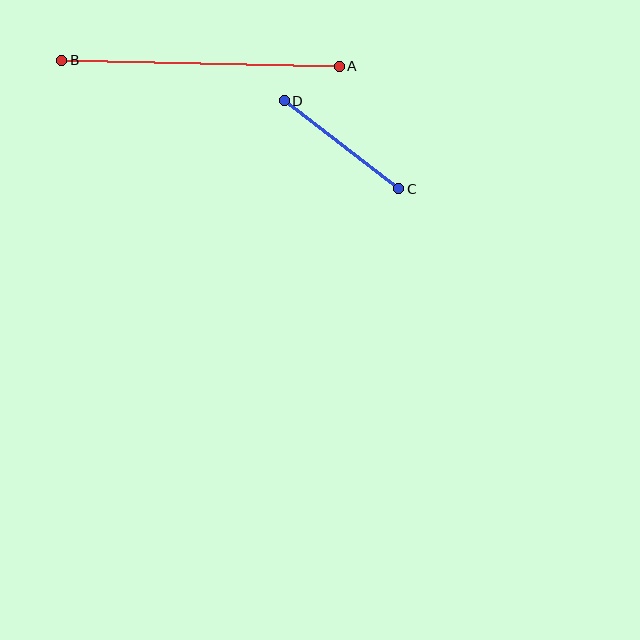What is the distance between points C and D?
The distance is approximately 144 pixels.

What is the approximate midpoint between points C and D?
The midpoint is at approximately (341, 145) pixels.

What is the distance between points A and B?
The distance is approximately 278 pixels.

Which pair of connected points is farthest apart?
Points A and B are farthest apart.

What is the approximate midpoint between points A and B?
The midpoint is at approximately (200, 63) pixels.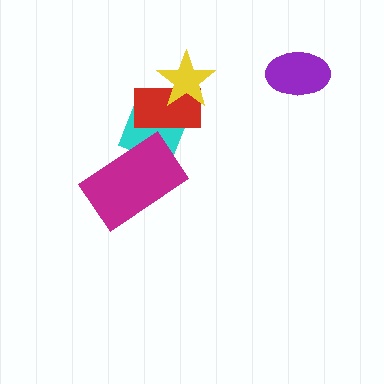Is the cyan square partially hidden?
Yes, it is partially covered by another shape.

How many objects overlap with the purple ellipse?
0 objects overlap with the purple ellipse.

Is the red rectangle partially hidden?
Yes, it is partially covered by another shape.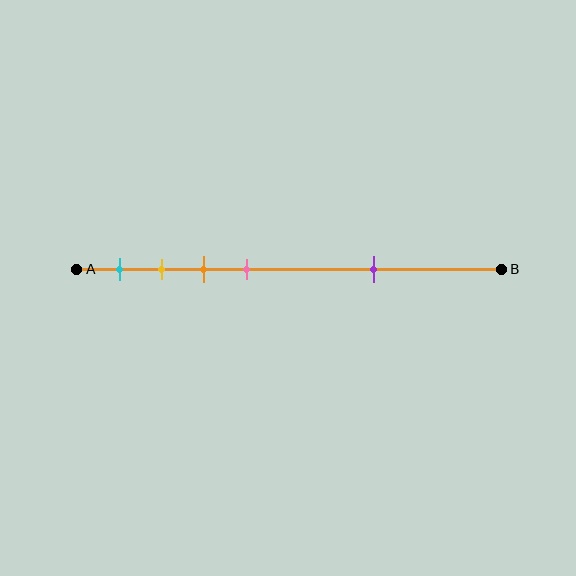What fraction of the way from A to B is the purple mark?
The purple mark is approximately 70% (0.7) of the way from A to B.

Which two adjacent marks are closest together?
The yellow and orange marks are the closest adjacent pair.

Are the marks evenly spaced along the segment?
No, the marks are not evenly spaced.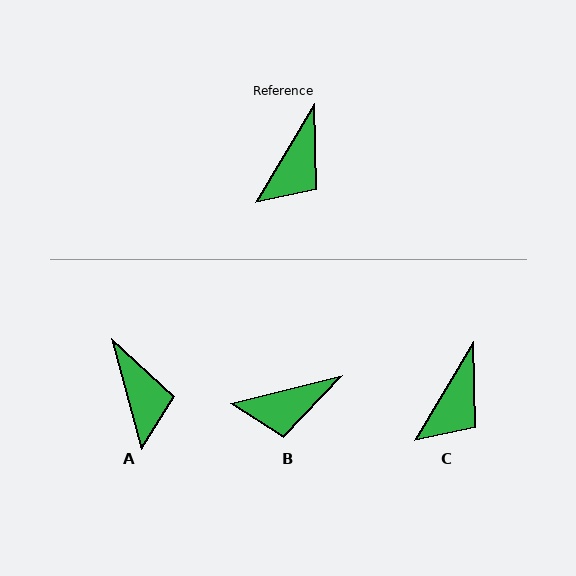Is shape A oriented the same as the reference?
No, it is off by about 46 degrees.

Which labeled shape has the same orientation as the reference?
C.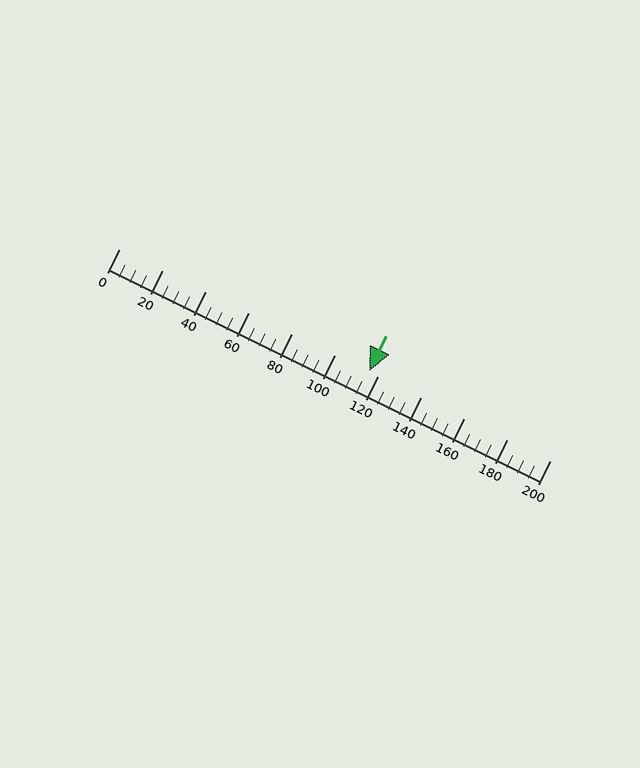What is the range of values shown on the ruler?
The ruler shows values from 0 to 200.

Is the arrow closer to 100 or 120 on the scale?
The arrow is closer to 120.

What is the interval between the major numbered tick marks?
The major tick marks are spaced 20 units apart.